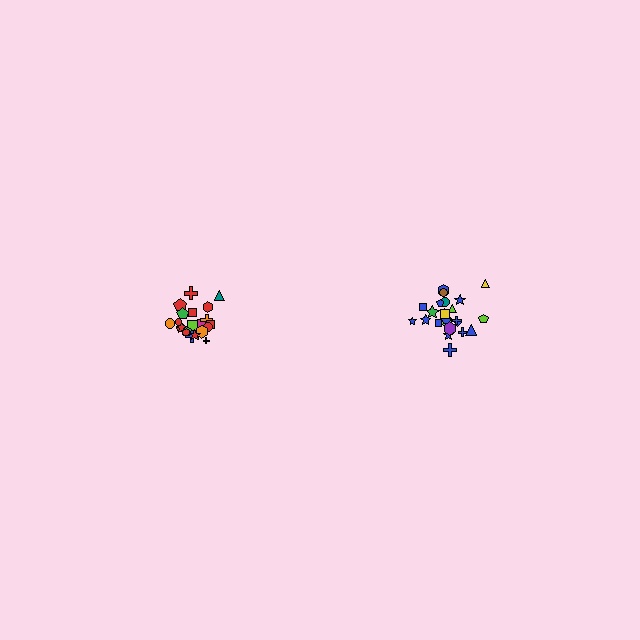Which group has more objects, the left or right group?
The right group.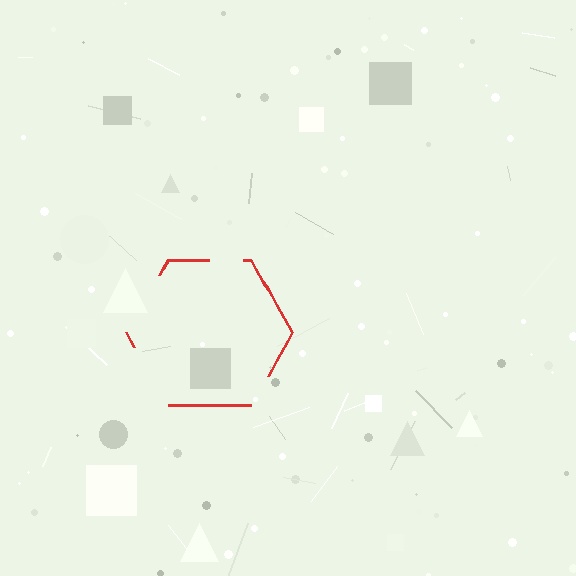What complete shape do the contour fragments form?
The contour fragments form a hexagon.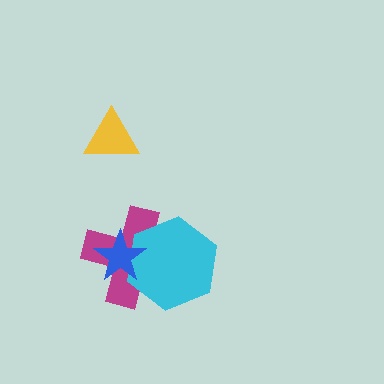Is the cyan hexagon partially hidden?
Yes, it is partially covered by another shape.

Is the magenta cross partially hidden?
Yes, it is partially covered by another shape.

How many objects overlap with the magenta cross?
2 objects overlap with the magenta cross.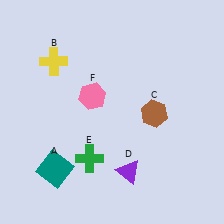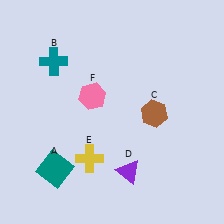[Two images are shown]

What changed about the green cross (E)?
In Image 1, E is green. In Image 2, it changed to yellow.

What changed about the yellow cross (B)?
In Image 1, B is yellow. In Image 2, it changed to teal.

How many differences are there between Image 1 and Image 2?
There are 2 differences between the two images.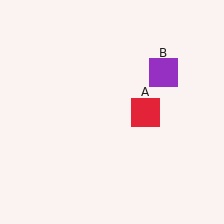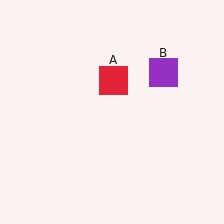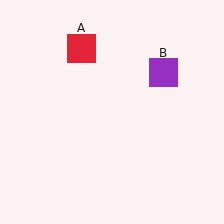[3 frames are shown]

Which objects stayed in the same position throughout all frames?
Purple square (object B) remained stationary.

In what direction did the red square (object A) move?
The red square (object A) moved up and to the left.